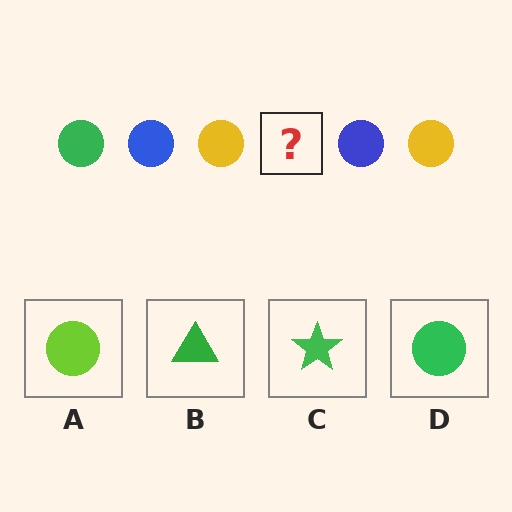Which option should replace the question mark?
Option D.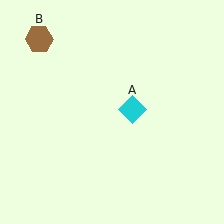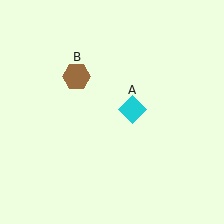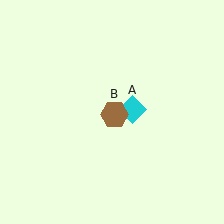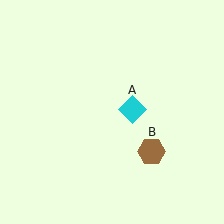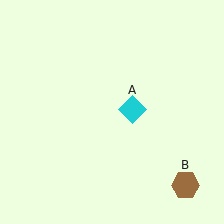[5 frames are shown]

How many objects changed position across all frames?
1 object changed position: brown hexagon (object B).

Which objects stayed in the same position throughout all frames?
Cyan diamond (object A) remained stationary.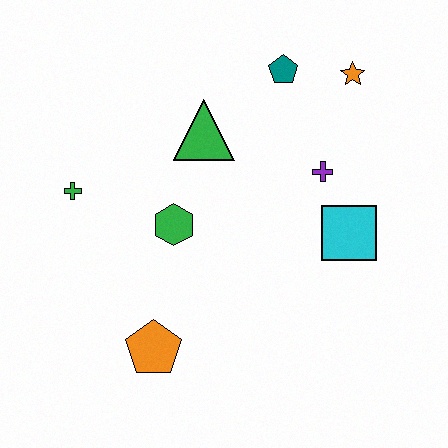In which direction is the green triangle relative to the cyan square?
The green triangle is to the left of the cyan square.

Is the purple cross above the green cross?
Yes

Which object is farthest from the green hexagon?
The orange star is farthest from the green hexagon.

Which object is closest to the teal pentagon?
The orange star is closest to the teal pentagon.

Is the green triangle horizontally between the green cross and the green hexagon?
No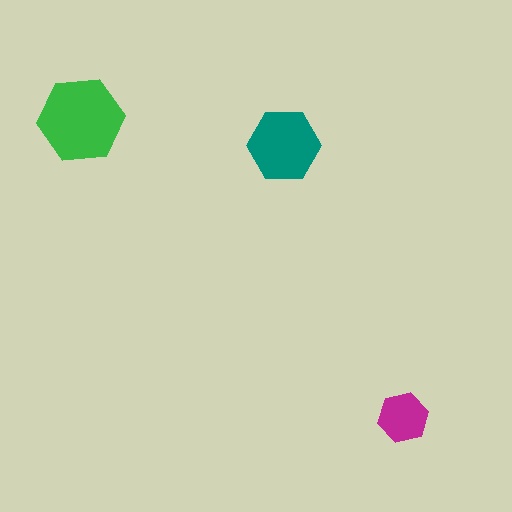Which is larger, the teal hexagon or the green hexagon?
The green one.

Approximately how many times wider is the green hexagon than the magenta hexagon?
About 1.5 times wider.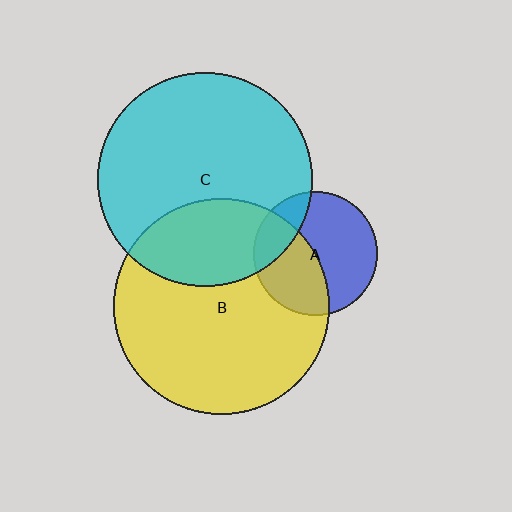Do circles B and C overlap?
Yes.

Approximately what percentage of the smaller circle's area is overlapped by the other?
Approximately 30%.